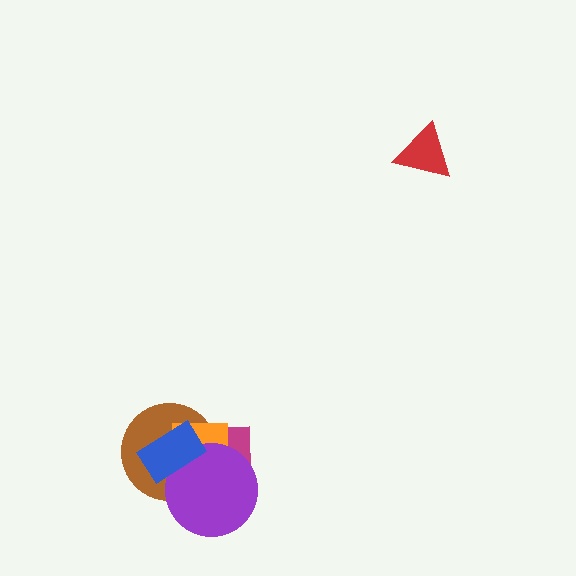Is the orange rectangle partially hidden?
Yes, it is partially covered by another shape.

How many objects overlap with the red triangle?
0 objects overlap with the red triangle.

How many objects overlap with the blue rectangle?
4 objects overlap with the blue rectangle.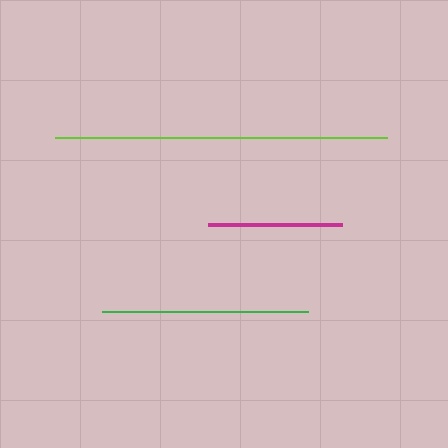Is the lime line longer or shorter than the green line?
The lime line is longer than the green line.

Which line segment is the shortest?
The magenta line is the shortest at approximately 134 pixels.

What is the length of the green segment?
The green segment is approximately 205 pixels long.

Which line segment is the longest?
The lime line is the longest at approximately 332 pixels.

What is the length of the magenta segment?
The magenta segment is approximately 134 pixels long.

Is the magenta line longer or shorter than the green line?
The green line is longer than the magenta line.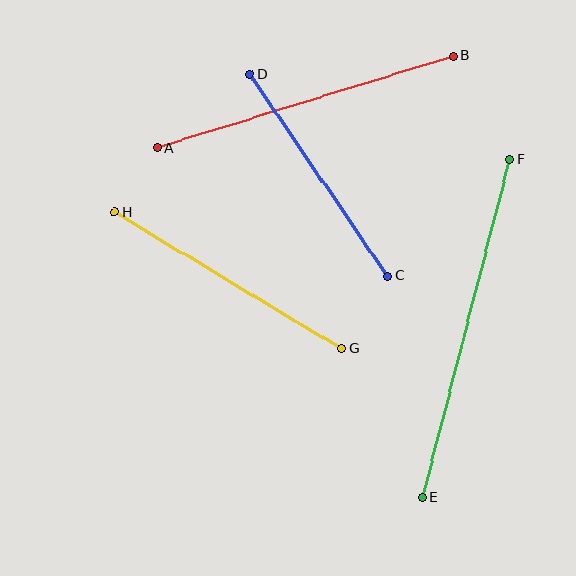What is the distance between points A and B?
The distance is approximately 309 pixels.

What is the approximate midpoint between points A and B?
The midpoint is at approximately (305, 102) pixels.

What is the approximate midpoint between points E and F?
The midpoint is at approximately (466, 328) pixels.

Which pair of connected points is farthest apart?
Points E and F are farthest apart.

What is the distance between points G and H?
The distance is approximately 265 pixels.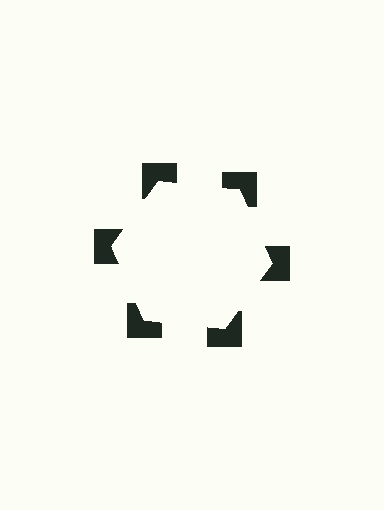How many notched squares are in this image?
There are 6 — one at each vertex of the illusory hexagon.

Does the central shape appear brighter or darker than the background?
It typically appears slightly brighter than the background, even though no actual brightness change is drawn.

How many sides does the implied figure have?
6 sides.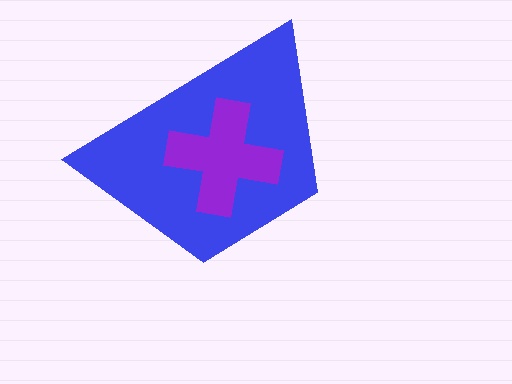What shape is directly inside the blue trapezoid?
The purple cross.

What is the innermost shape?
The purple cross.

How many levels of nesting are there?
2.